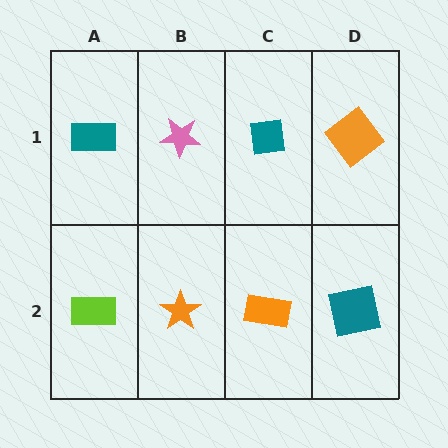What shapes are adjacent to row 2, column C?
A teal square (row 1, column C), an orange star (row 2, column B), a teal square (row 2, column D).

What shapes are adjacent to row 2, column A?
A teal rectangle (row 1, column A), an orange star (row 2, column B).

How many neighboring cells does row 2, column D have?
2.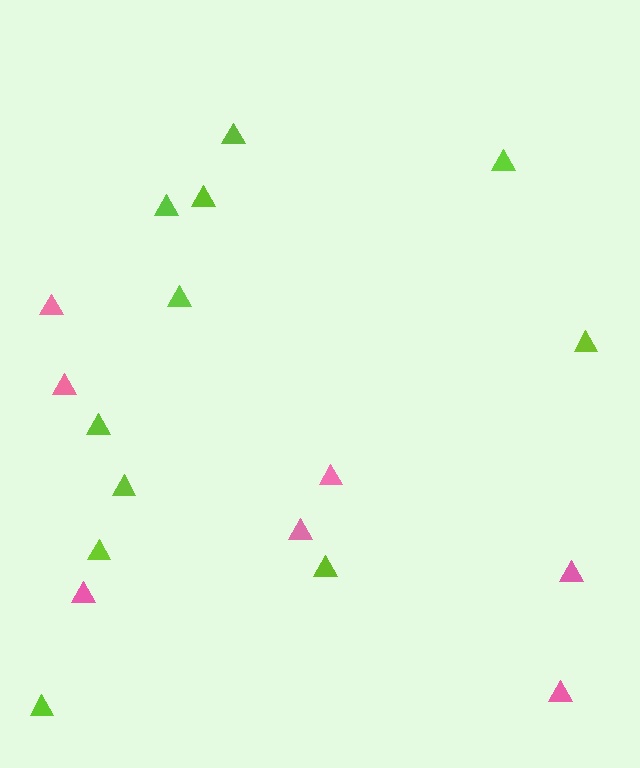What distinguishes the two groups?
There are 2 groups: one group of pink triangles (7) and one group of lime triangles (11).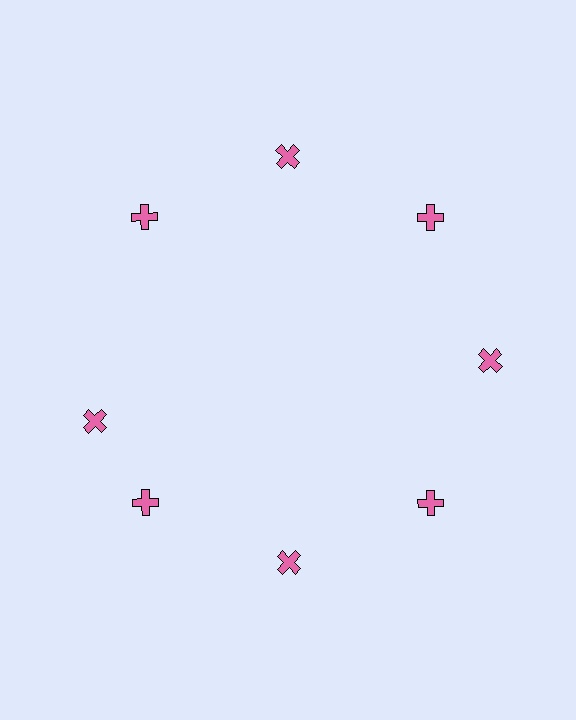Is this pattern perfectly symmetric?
No. The 8 pink crosses are arranged in a ring, but one element near the 9 o'clock position is rotated out of alignment along the ring, breaking the 8-fold rotational symmetry.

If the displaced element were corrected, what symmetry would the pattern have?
It would have 8-fold rotational symmetry — the pattern would map onto itself every 45 degrees.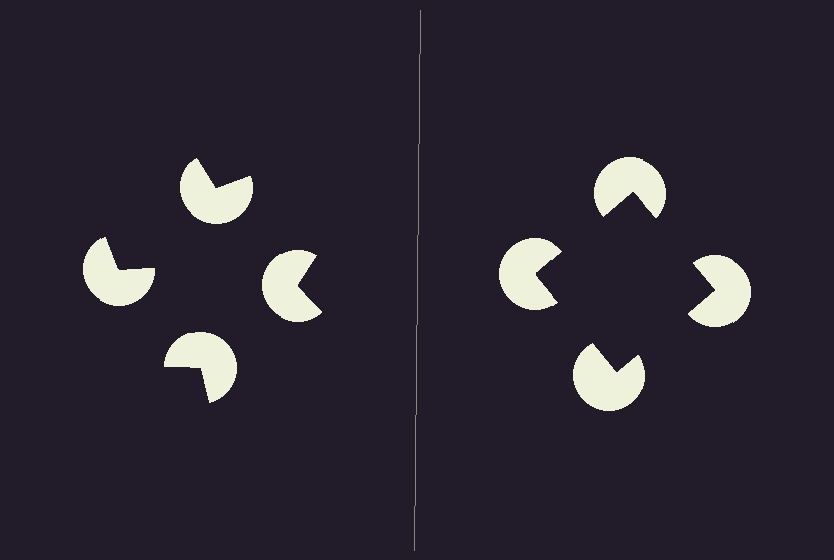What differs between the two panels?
The pac-man discs are positioned identically on both sides; only the wedge orientations differ. On the right they align to a square; on the left they are misaligned.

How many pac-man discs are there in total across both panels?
8 — 4 on each side.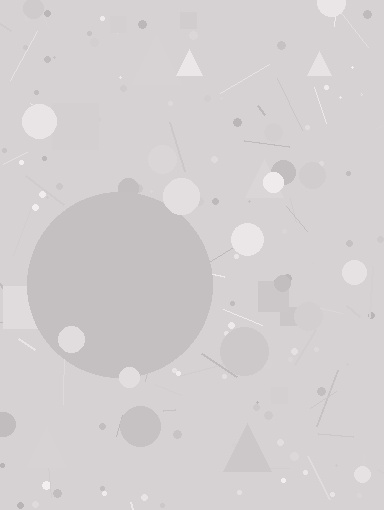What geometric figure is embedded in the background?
A circle is embedded in the background.